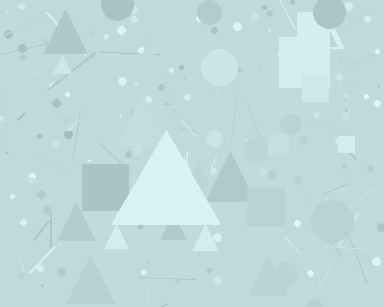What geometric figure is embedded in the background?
A triangle is embedded in the background.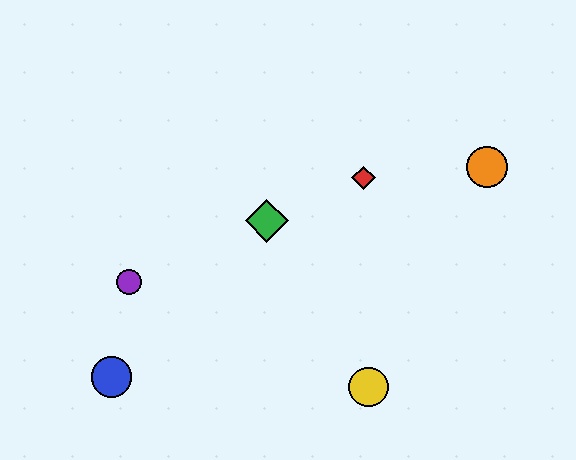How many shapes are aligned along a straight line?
3 shapes (the red diamond, the green diamond, the purple circle) are aligned along a straight line.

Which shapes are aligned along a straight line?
The red diamond, the green diamond, the purple circle are aligned along a straight line.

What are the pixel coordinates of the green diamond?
The green diamond is at (267, 221).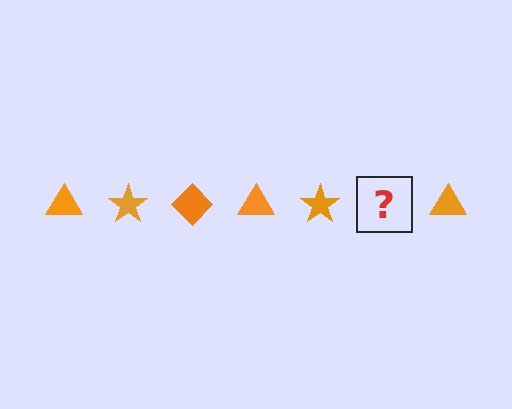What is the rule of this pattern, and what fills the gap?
The rule is that the pattern cycles through triangle, star, diamond shapes in orange. The gap should be filled with an orange diamond.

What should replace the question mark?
The question mark should be replaced with an orange diamond.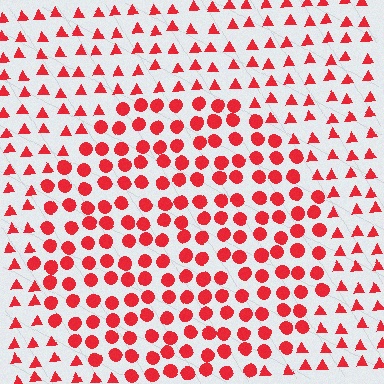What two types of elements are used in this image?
The image uses circles inside the circle region and triangles outside it.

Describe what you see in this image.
The image is filled with small red elements arranged in a uniform grid. A circle-shaped region contains circles, while the surrounding area contains triangles. The boundary is defined purely by the change in element shape.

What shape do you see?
I see a circle.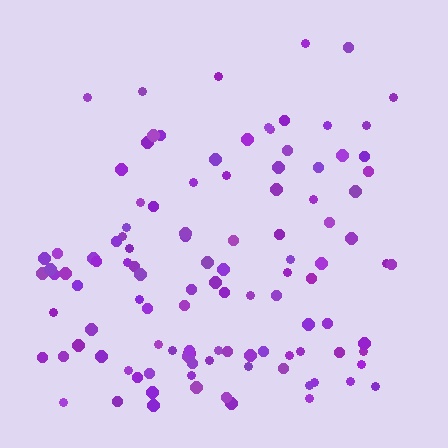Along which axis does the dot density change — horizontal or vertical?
Vertical.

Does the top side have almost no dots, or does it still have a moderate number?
Still a moderate number, just noticeably fewer than the bottom.